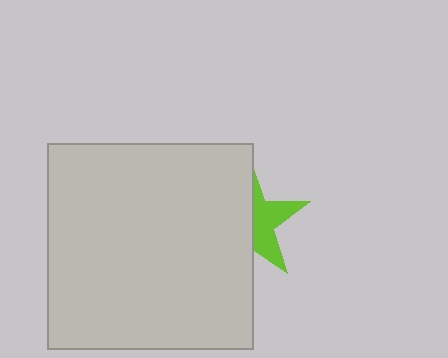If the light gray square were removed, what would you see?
You would see the complete lime star.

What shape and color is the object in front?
The object in front is a light gray square.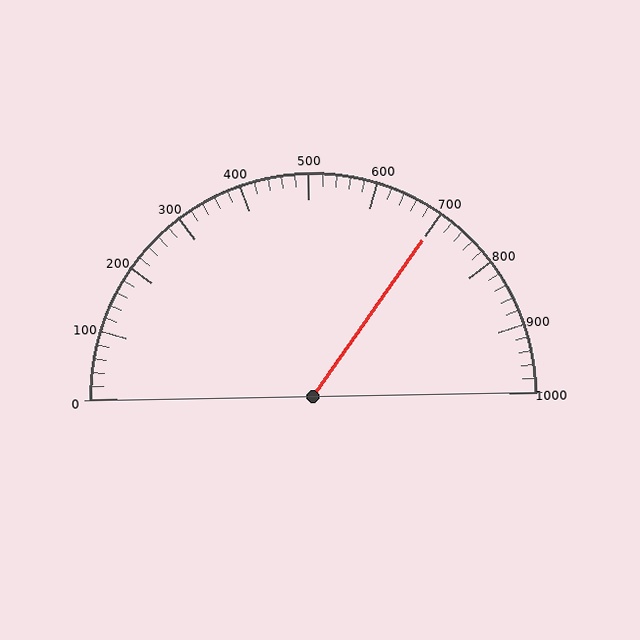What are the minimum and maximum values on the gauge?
The gauge ranges from 0 to 1000.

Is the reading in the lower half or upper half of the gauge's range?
The reading is in the upper half of the range (0 to 1000).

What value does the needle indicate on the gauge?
The needle indicates approximately 700.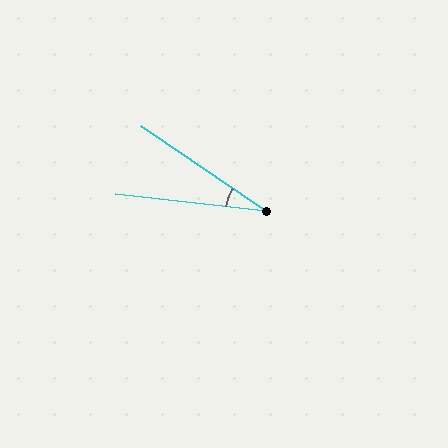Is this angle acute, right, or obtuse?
It is acute.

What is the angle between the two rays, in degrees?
Approximately 28 degrees.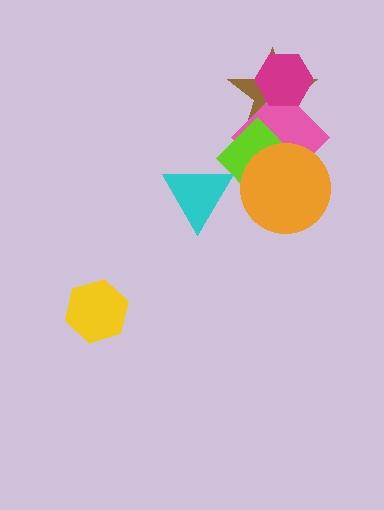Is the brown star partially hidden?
Yes, it is partially covered by another shape.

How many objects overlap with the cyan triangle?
1 object overlaps with the cyan triangle.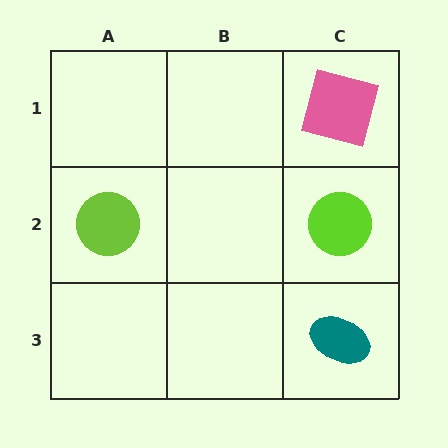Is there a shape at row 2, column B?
No, that cell is empty.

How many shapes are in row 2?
2 shapes.